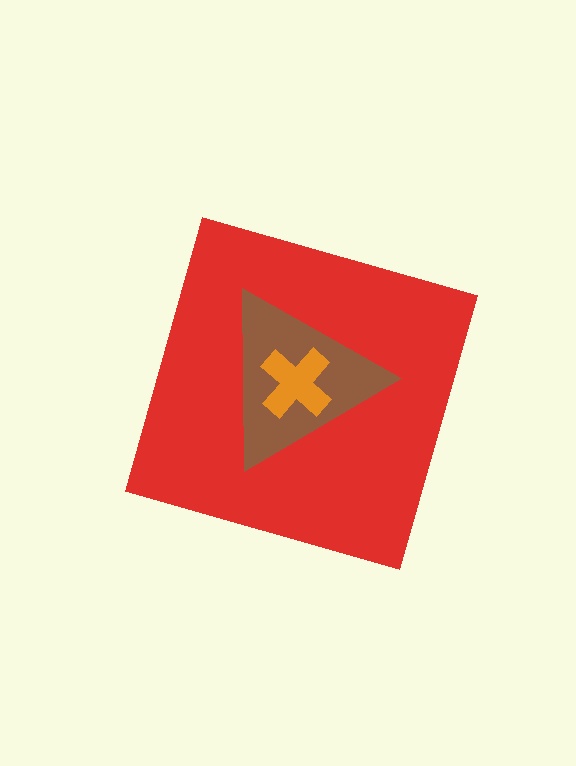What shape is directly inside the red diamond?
The brown triangle.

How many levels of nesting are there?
3.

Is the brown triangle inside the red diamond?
Yes.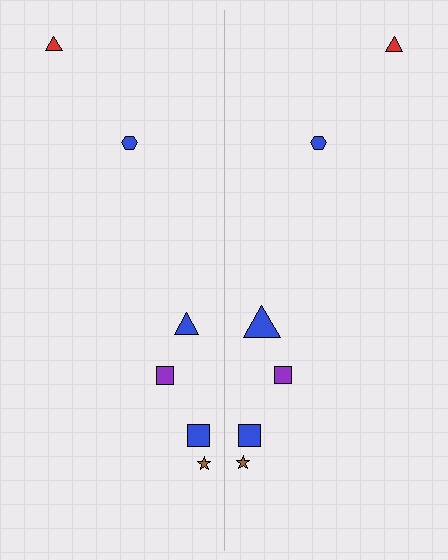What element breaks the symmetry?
The blue triangle on the right side has a different size than its mirror counterpart.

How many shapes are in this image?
There are 12 shapes in this image.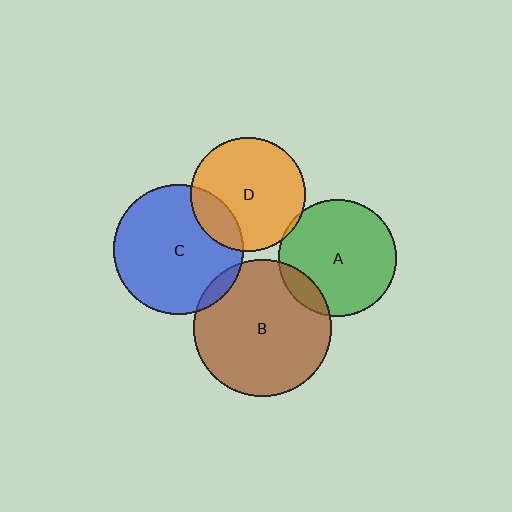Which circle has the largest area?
Circle B (brown).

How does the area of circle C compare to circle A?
Approximately 1.2 times.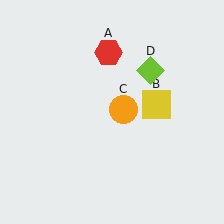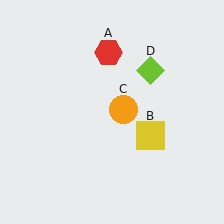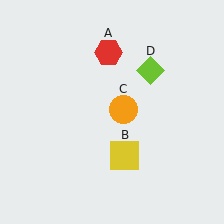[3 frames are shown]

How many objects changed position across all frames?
1 object changed position: yellow square (object B).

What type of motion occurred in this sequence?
The yellow square (object B) rotated clockwise around the center of the scene.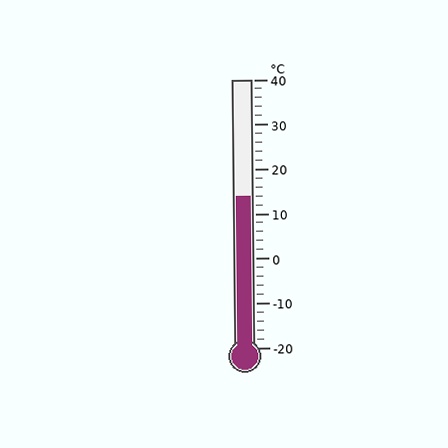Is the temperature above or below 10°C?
The temperature is above 10°C.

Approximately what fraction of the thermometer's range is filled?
The thermometer is filled to approximately 55% of its range.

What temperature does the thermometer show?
The thermometer shows approximately 14°C.